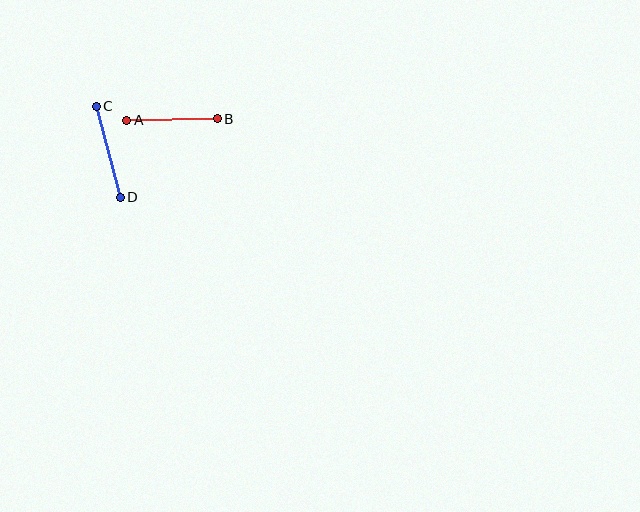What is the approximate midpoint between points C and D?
The midpoint is at approximately (108, 152) pixels.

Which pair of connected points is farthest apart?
Points C and D are farthest apart.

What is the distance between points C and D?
The distance is approximately 94 pixels.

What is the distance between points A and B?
The distance is approximately 91 pixels.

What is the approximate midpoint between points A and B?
The midpoint is at approximately (172, 119) pixels.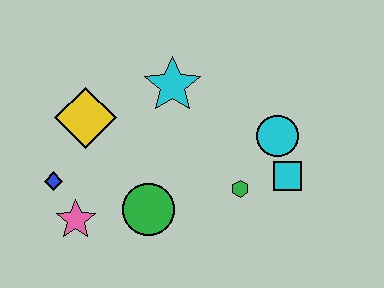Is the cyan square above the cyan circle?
No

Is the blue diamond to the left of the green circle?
Yes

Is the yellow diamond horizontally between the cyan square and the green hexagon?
No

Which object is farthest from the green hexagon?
The blue diamond is farthest from the green hexagon.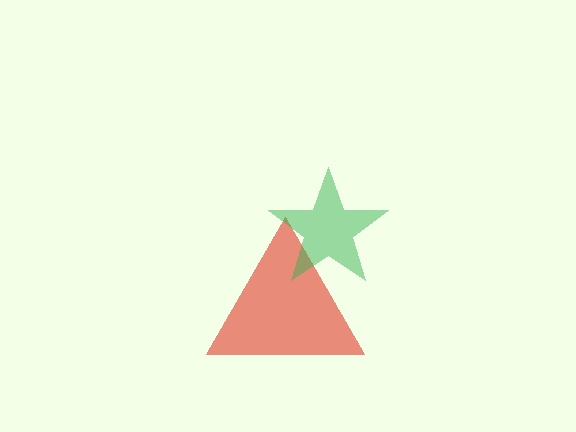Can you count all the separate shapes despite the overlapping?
Yes, there are 2 separate shapes.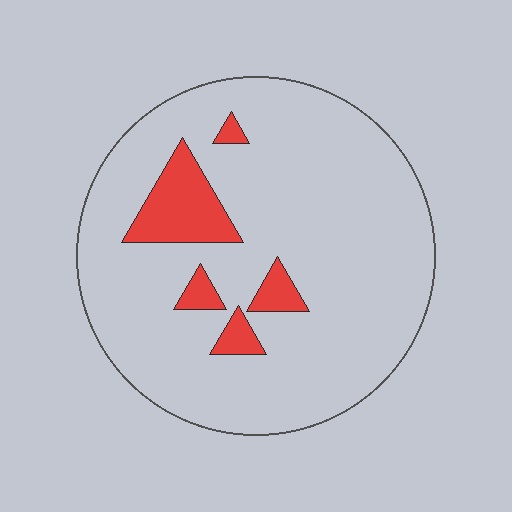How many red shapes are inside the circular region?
5.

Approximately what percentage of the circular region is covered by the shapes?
Approximately 10%.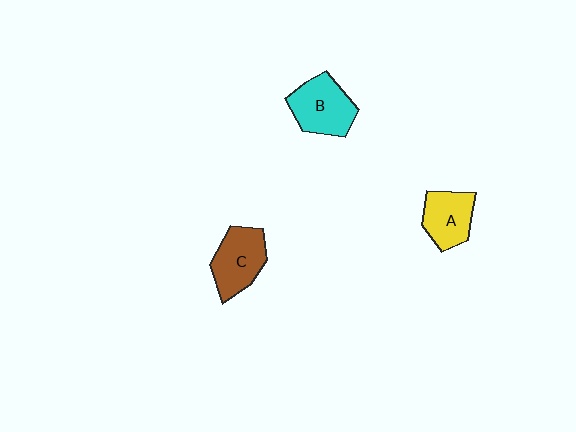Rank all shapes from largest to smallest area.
From largest to smallest: B (cyan), C (brown), A (yellow).